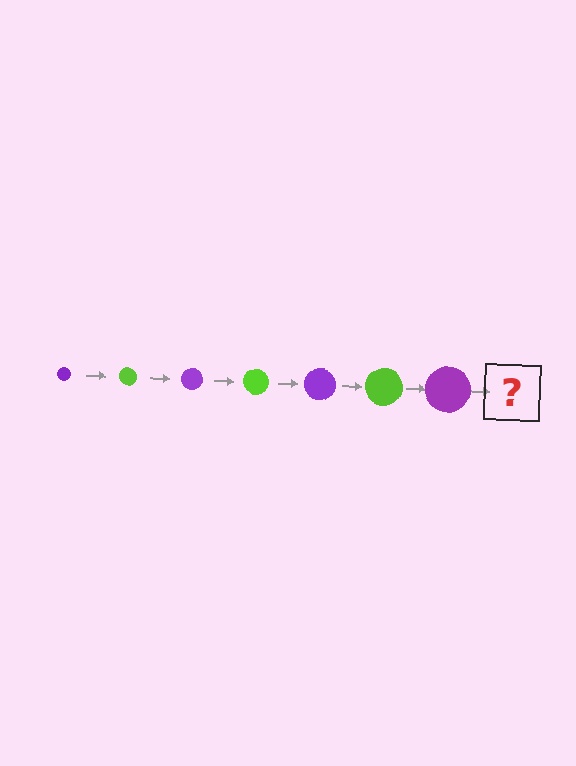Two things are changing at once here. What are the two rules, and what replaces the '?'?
The two rules are that the circle grows larger each step and the color cycles through purple and lime. The '?' should be a lime circle, larger than the previous one.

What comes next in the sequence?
The next element should be a lime circle, larger than the previous one.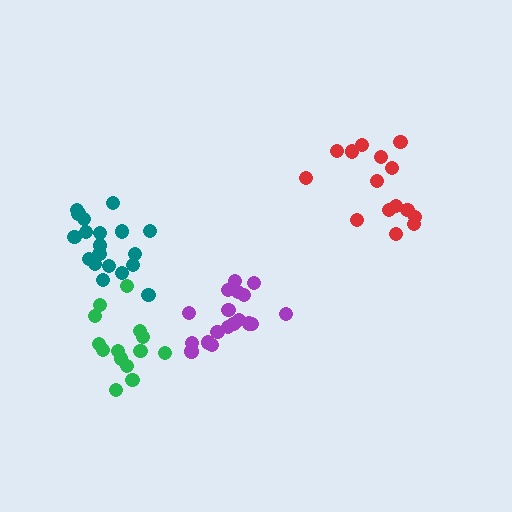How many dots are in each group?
Group 1: 15 dots, Group 2: 18 dots, Group 3: 14 dots, Group 4: 19 dots (66 total).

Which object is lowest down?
The green cluster is bottommost.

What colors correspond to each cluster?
The clusters are colored: red, purple, green, teal.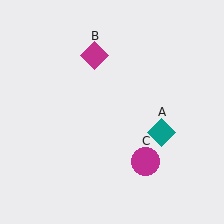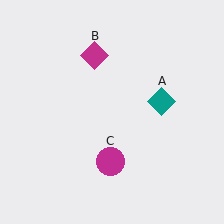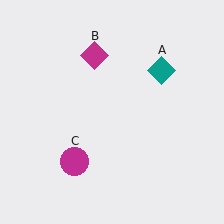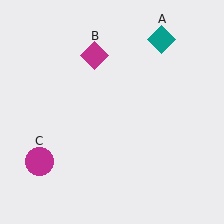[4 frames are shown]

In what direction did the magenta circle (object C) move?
The magenta circle (object C) moved left.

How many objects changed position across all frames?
2 objects changed position: teal diamond (object A), magenta circle (object C).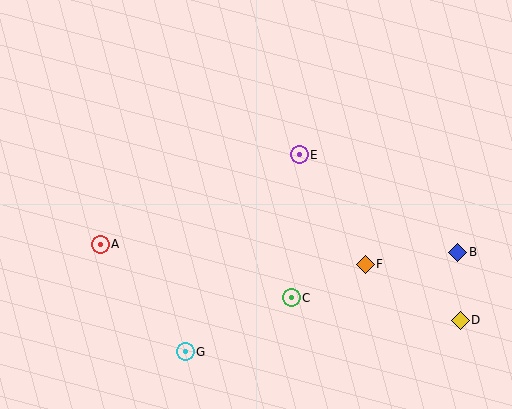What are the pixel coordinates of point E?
Point E is at (299, 155).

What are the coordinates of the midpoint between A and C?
The midpoint between A and C is at (196, 271).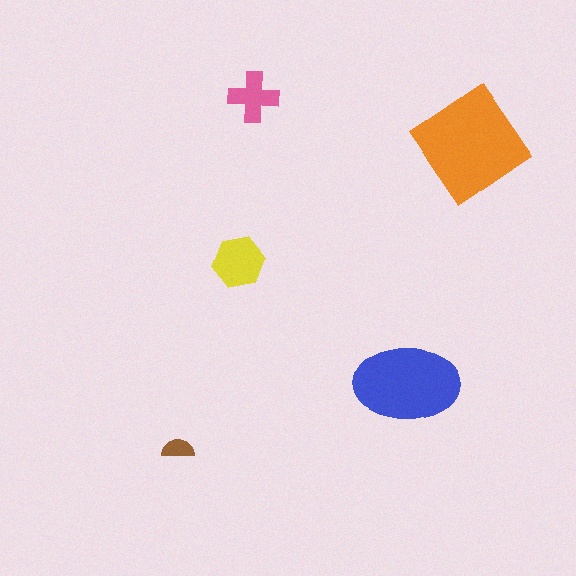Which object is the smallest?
The brown semicircle.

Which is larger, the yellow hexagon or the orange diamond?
The orange diamond.